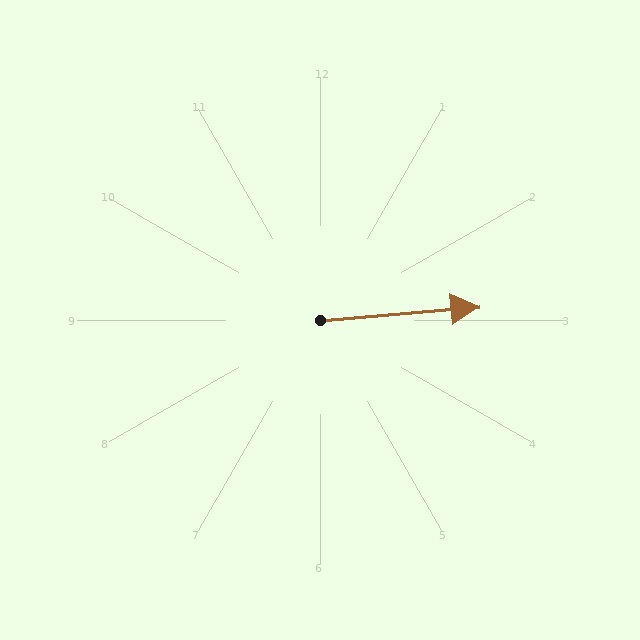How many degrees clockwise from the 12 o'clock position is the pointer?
Approximately 85 degrees.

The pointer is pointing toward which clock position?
Roughly 3 o'clock.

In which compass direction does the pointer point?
East.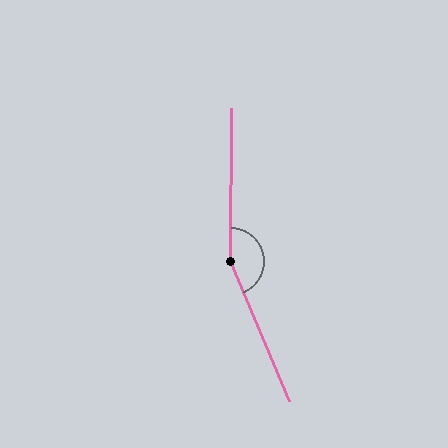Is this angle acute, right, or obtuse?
It is obtuse.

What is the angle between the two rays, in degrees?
Approximately 157 degrees.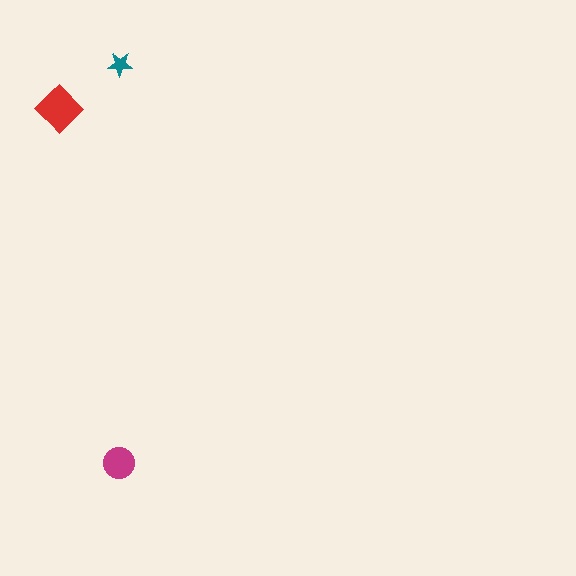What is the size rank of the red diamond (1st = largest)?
1st.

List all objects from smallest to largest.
The teal star, the magenta circle, the red diamond.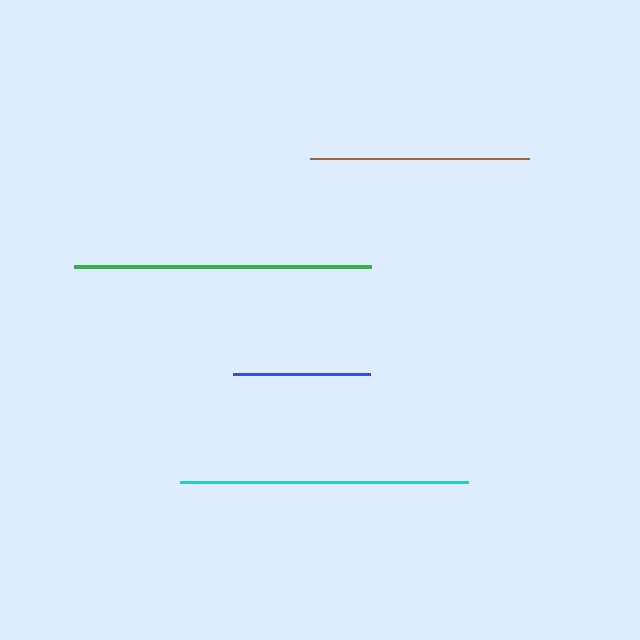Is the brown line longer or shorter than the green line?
The green line is longer than the brown line.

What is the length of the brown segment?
The brown segment is approximately 219 pixels long.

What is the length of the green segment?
The green segment is approximately 297 pixels long.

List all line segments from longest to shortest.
From longest to shortest: green, cyan, brown, blue.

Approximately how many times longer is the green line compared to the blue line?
The green line is approximately 2.2 times the length of the blue line.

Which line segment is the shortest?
The blue line is the shortest at approximately 137 pixels.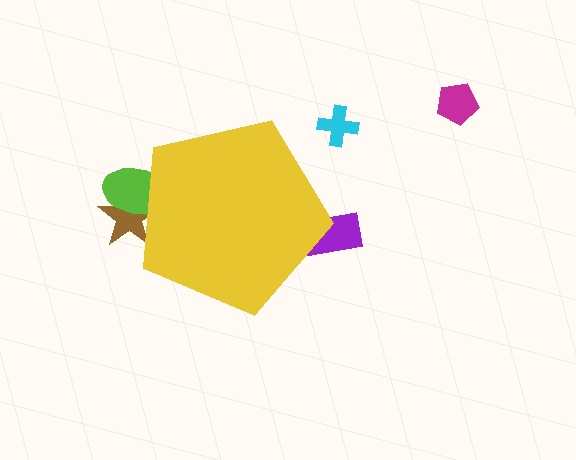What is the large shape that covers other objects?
A yellow pentagon.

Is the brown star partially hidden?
Yes, the brown star is partially hidden behind the yellow pentagon.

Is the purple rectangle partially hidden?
Yes, the purple rectangle is partially hidden behind the yellow pentagon.